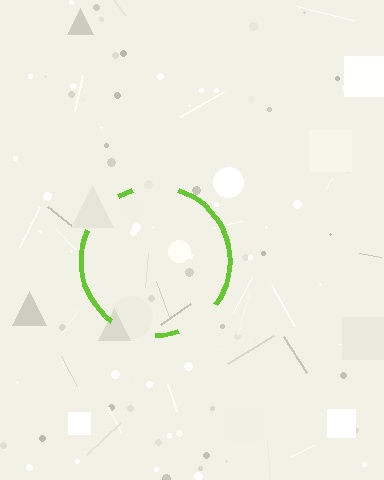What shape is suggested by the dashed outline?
The dashed outline suggests a circle.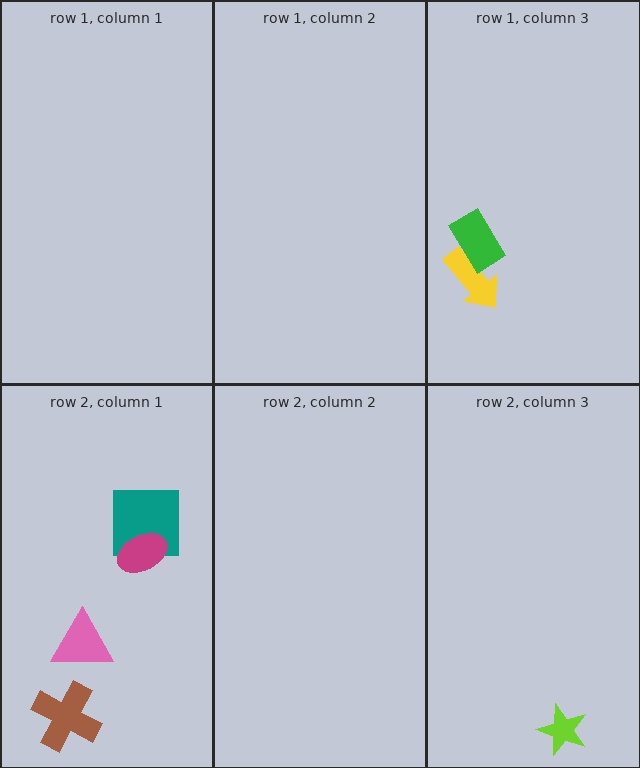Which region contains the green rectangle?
The row 1, column 3 region.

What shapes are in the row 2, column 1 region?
The teal square, the brown cross, the pink triangle, the magenta ellipse.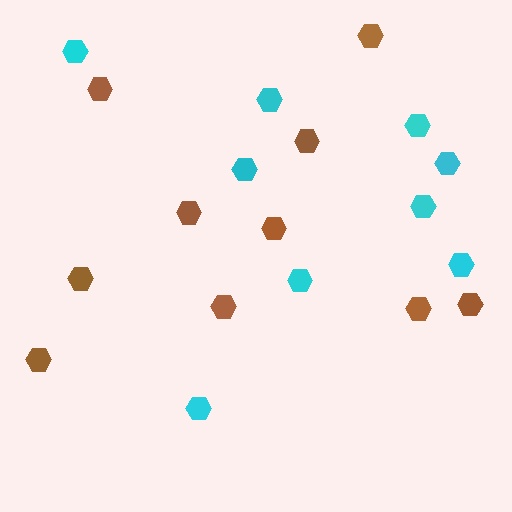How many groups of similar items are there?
There are 2 groups: one group of cyan hexagons (9) and one group of brown hexagons (10).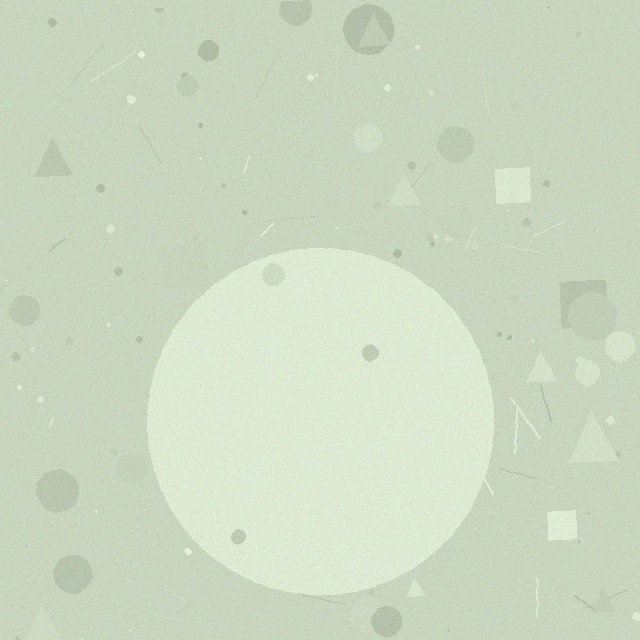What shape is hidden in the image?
A circle is hidden in the image.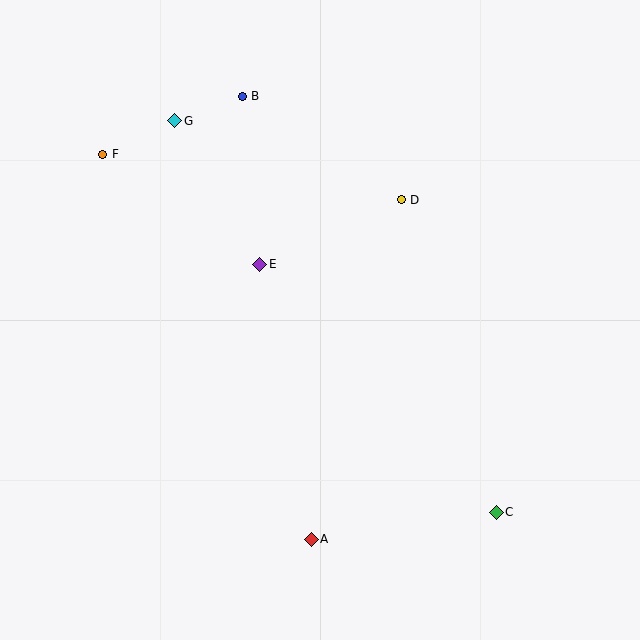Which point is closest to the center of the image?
Point E at (260, 264) is closest to the center.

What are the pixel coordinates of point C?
Point C is at (496, 512).